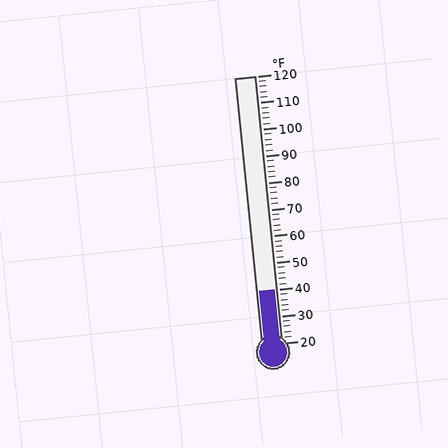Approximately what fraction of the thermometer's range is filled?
The thermometer is filled to approximately 20% of its range.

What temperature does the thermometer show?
The thermometer shows approximately 40°F.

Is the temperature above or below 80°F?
The temperature is below 80°F.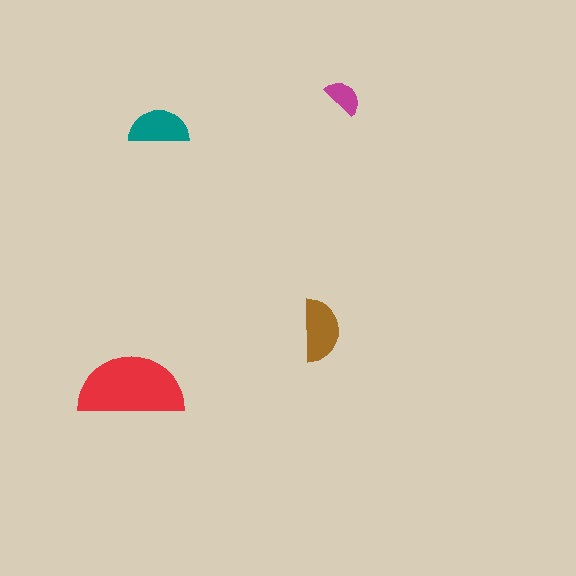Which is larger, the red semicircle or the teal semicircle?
The red one.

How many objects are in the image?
There are 4 objects in the image.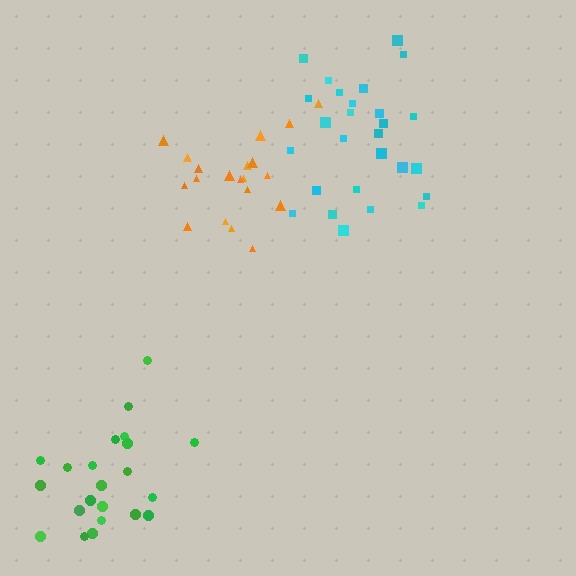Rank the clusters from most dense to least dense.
cyan, orange, green.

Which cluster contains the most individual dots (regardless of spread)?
Cyan (27).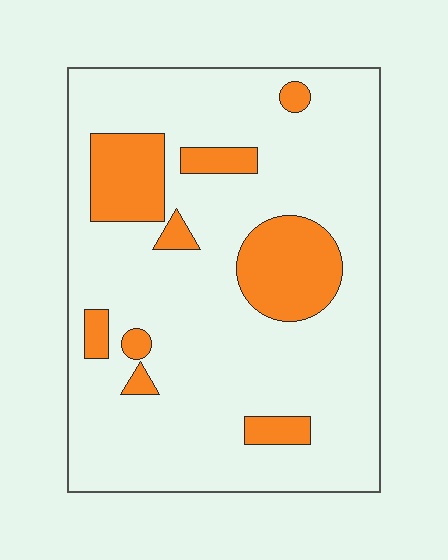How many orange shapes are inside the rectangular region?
9.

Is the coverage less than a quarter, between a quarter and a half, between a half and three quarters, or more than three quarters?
Less than a quarter.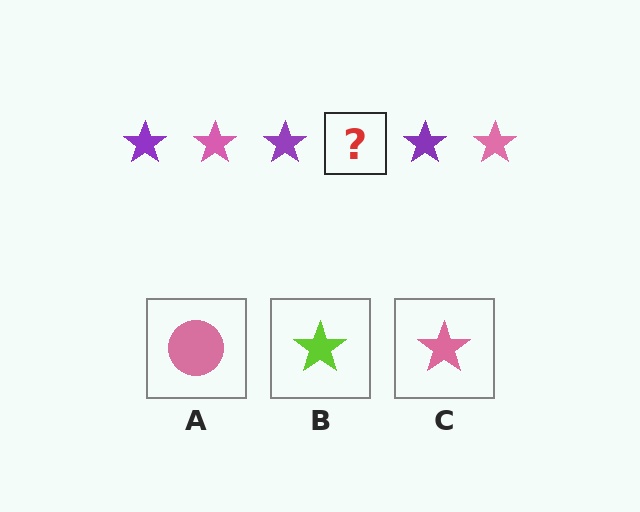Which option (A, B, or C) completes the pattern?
C.